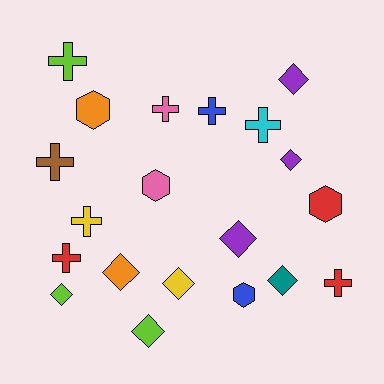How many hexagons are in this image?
There are 4 hexagons.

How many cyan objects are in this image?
There is 1 cyan object.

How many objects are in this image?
There are 20 objects.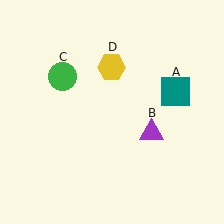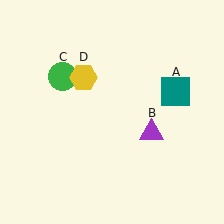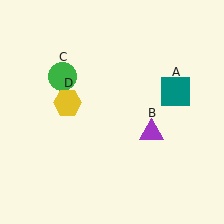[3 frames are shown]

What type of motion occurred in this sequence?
The yellow hexagon (object D) rotated counterclockwise around the center of the scene.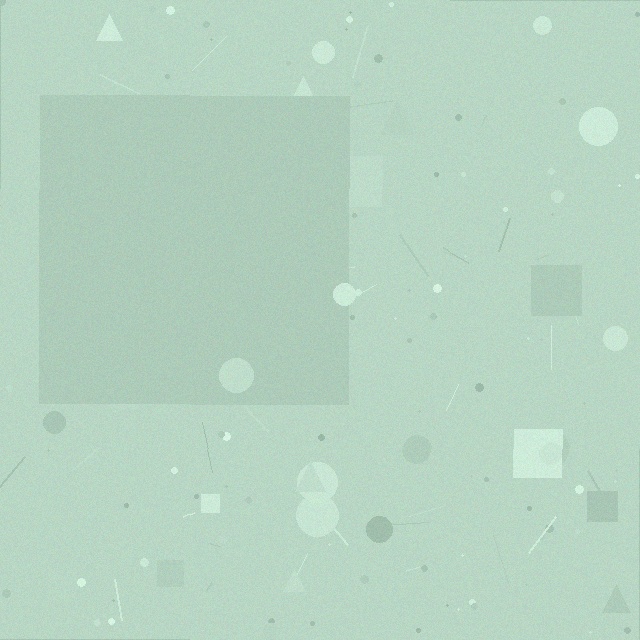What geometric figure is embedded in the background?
A square is embedded in the background.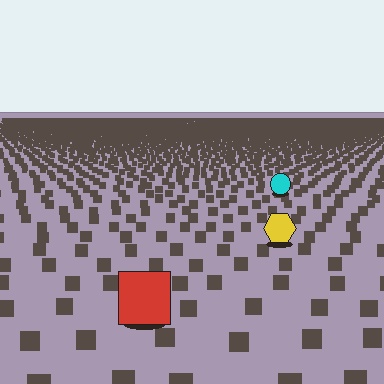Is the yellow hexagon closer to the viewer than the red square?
No. The red square is closer — you can tell from the texture gradient: the ground texture is coarser near it.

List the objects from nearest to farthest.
From nearest to farthest: the red square, the yellow hexagon, the cyan circle.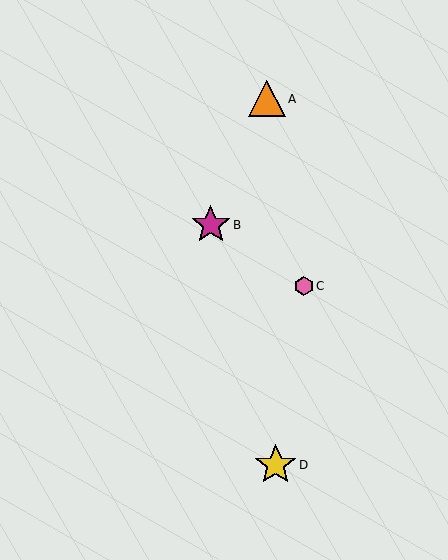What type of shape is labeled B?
Shape B is a magenta star.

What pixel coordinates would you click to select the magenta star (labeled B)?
Click at (211, 225) to select the magenta star B.